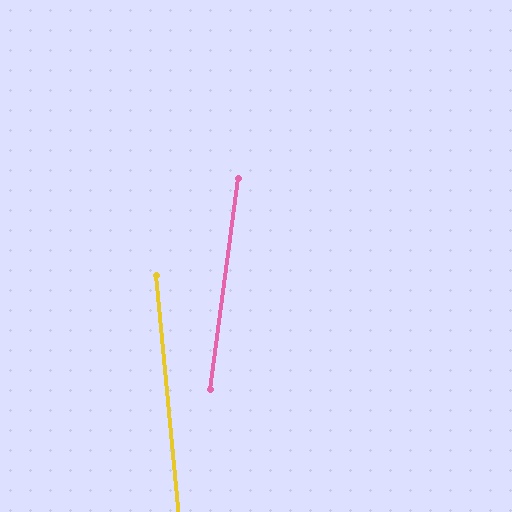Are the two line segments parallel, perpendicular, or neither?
Neither parallel nor perpendicular — they differ by about 13°.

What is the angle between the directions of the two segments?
Approximately 13 degrees.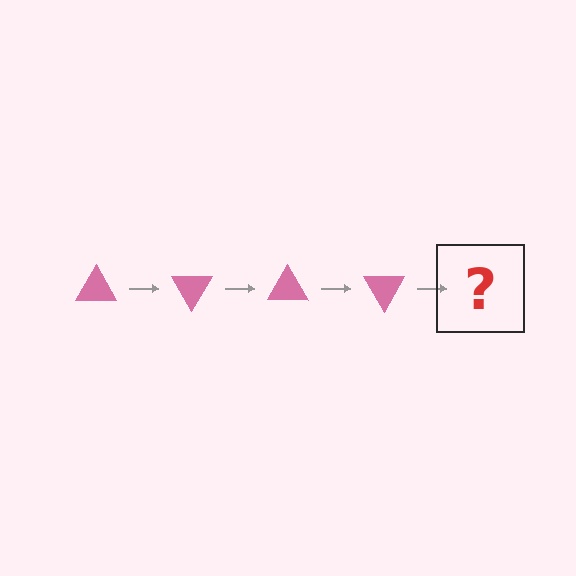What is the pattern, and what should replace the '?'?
The pattern is that the triangle rotates 60 degrees each step. The '?' should be a pink triangle rotated 240 degrees.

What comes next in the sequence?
The next element should be a pink triangle rotated 240 degrees.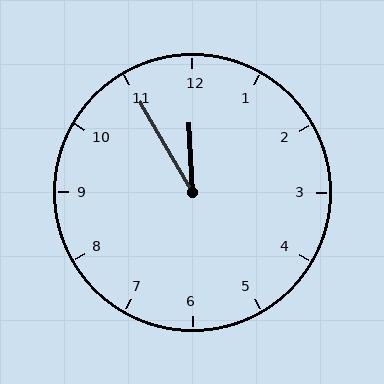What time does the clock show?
11:55.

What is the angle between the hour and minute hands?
Approximately 28 degrees.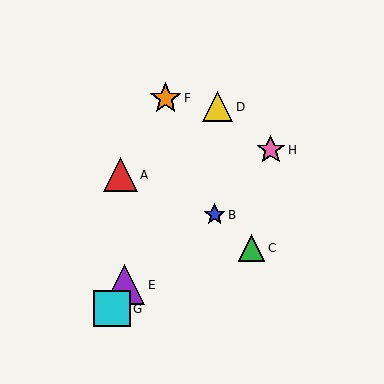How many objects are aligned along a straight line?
3 objects (D, E, G) are aligned along a straight line.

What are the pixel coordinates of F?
Object F is at (166, 98).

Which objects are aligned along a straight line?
Objects D, E, G are aligned along a straight line.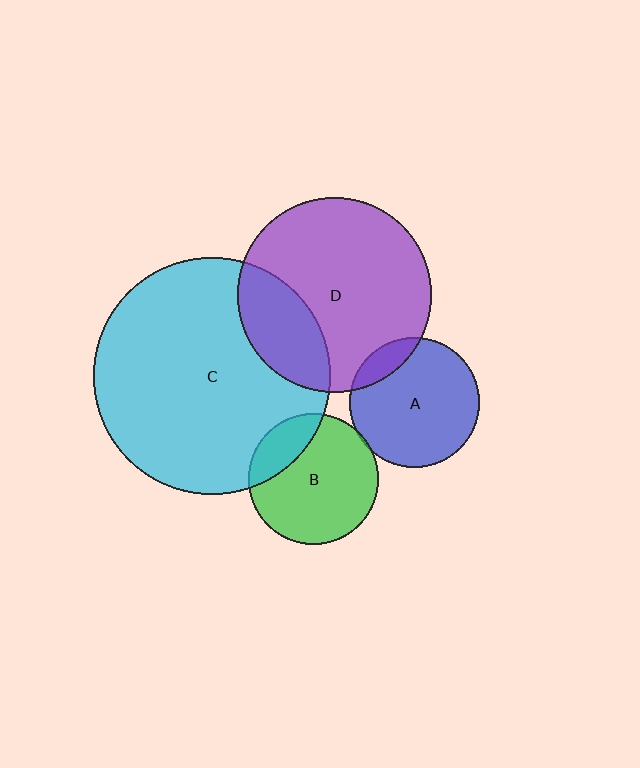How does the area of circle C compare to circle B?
Approximately 3.3 times.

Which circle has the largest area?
Circle C (cyan).